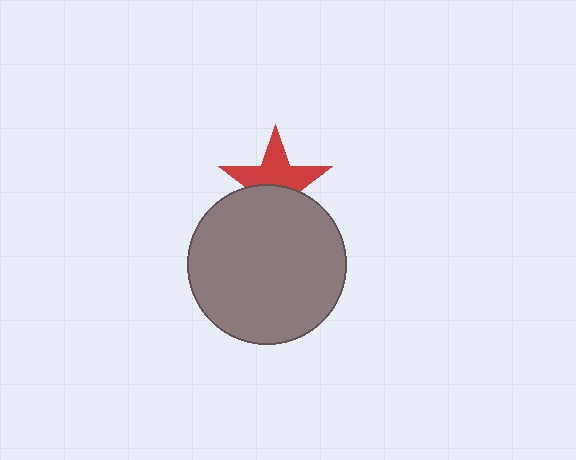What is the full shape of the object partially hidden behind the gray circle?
The partially hidden object is a red star.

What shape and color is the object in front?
The object in front is a gray circle.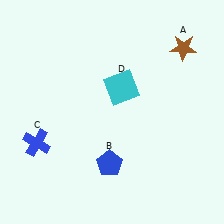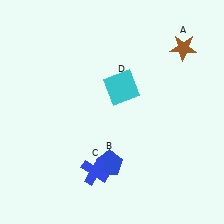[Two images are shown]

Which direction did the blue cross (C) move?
The blue cross (C) moved right.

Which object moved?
The blue cross (C) moved right.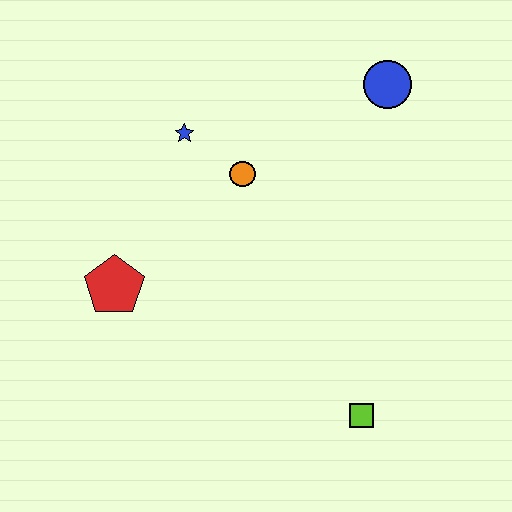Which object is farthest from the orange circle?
The lime square is farthest from the orange circle.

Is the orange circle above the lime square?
Yes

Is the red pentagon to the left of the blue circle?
Yes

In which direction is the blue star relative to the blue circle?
The blue star is to the left of the blue circle.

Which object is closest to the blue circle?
The orange circle is closest to the blue circle.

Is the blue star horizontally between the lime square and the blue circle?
No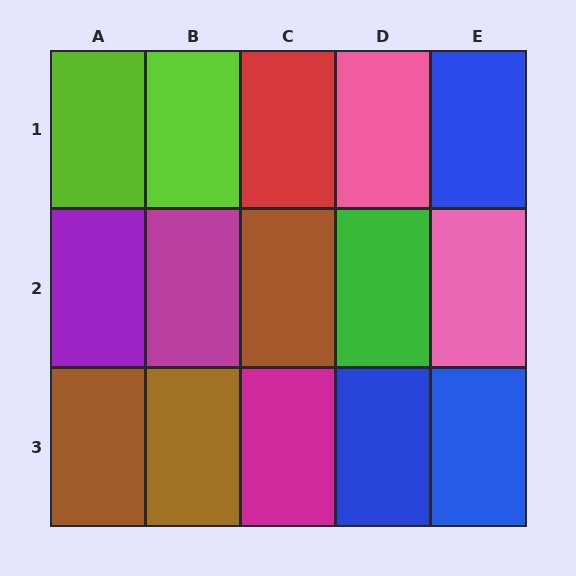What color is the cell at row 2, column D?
Green.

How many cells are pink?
2 cells are pink.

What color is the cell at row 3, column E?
Blue.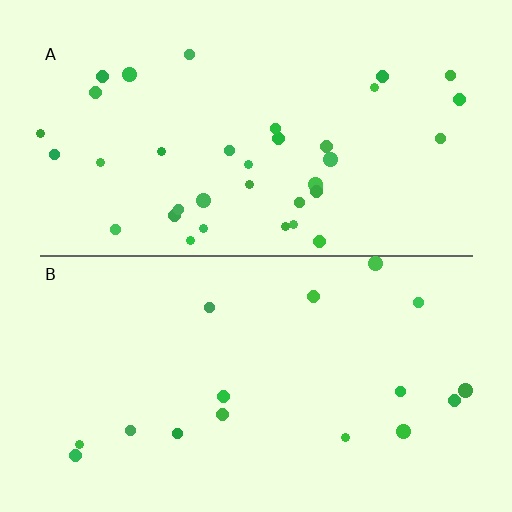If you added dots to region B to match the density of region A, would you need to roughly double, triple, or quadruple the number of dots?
Approximately double.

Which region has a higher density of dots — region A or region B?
A (the top).